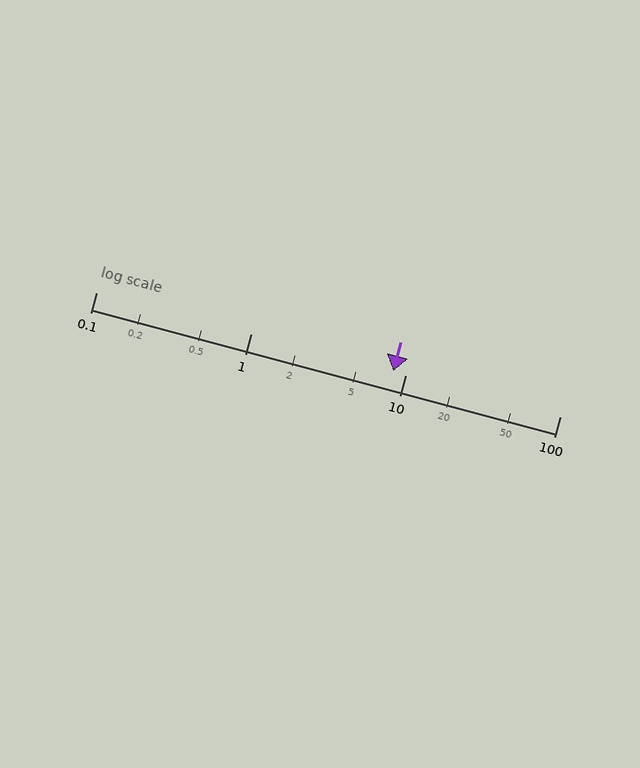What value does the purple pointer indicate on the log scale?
The pointer indicates approximately 8.4.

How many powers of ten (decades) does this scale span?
The scale spans 3 decades, from 0.1 to 100.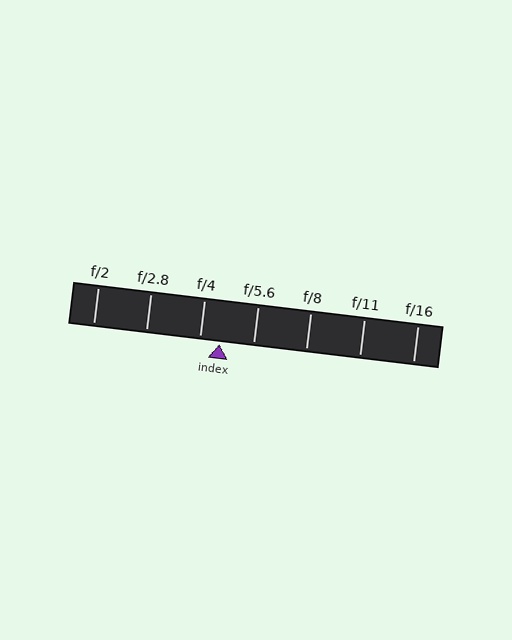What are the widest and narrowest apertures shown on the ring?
The widest aperture shown is f/2 and the narrowest is f/16.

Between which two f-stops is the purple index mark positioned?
The index mark is between f/4 and f/5.6.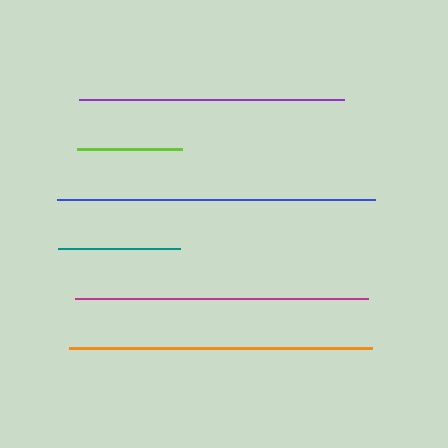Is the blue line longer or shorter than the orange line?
The blue line is longer than the orange line.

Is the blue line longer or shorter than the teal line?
The blue line is longer than the teal line.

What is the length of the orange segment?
The orange segment is approximately 303 pixels long.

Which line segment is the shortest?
The lime line is the shortest at approximately 104 pixels.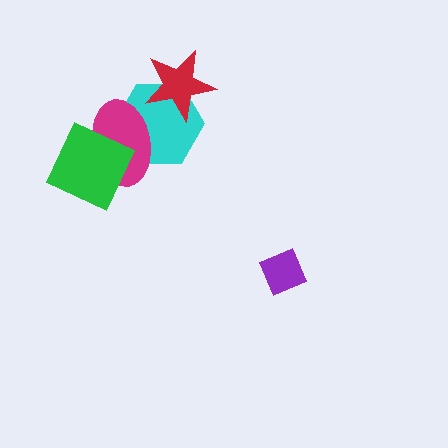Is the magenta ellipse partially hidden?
Yes, it is partially covered by another shape.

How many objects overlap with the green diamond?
2 objects overlap with the green diamond.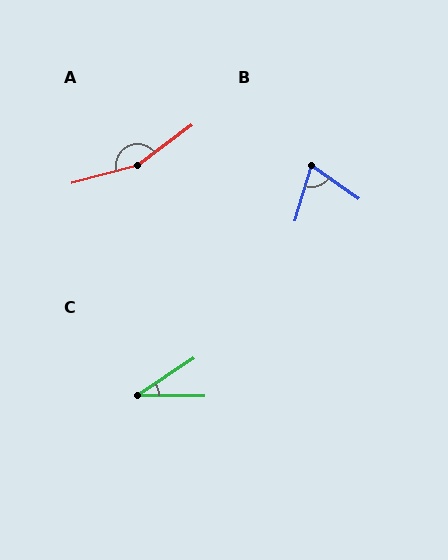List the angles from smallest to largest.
C (33°), B (71°), A (158°).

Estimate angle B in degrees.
Approximately 71 degrees.